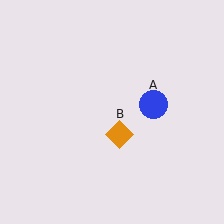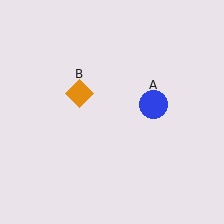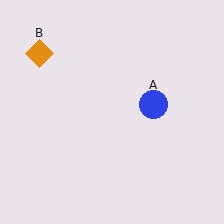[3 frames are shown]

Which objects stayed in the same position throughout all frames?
Blue circle (object A) remained stationary.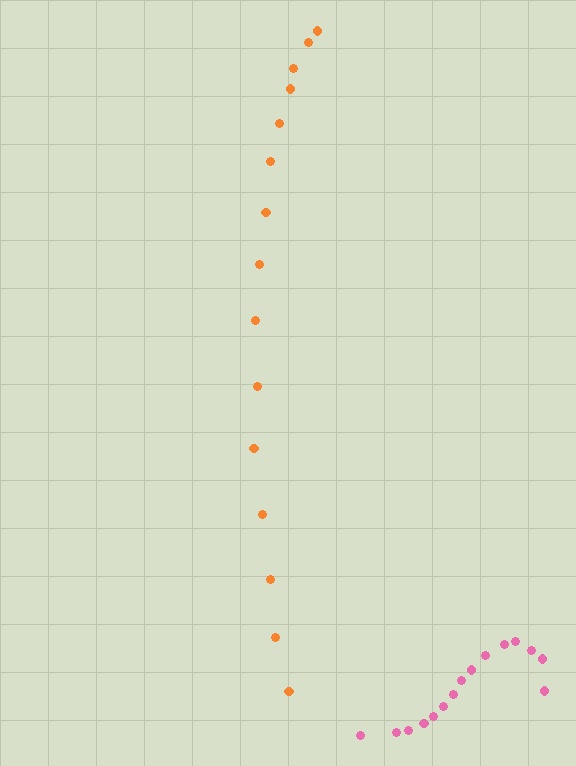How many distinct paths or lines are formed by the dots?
There are 2 distinct paths.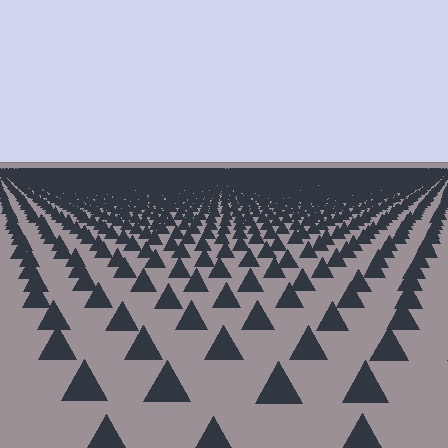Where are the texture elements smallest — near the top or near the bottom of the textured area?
Near the top.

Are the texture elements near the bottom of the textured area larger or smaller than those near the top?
Larger. Near the bottom, elements are closer to the viewer and appear at a bigger on-screen size.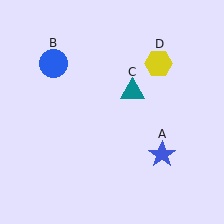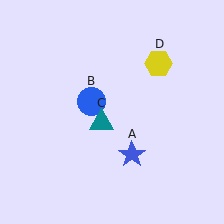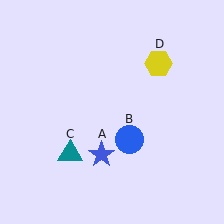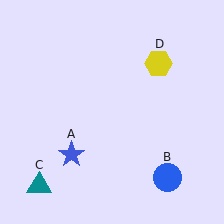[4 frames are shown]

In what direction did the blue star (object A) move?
The blue star (object A) moved left.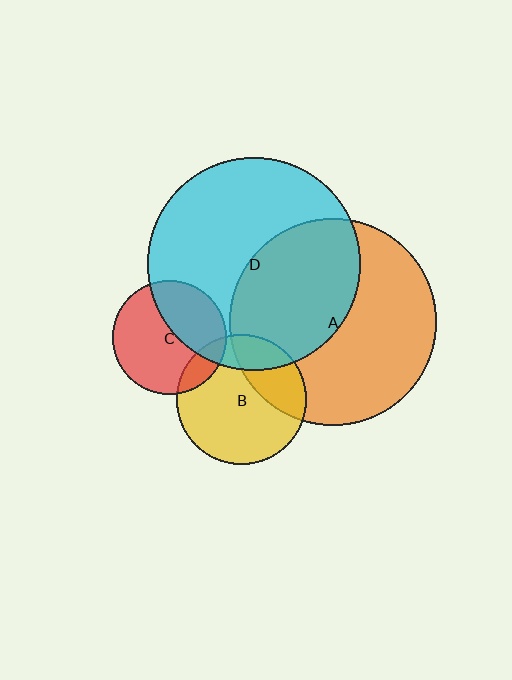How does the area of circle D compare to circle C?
Approximately 3.5 times.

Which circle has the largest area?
Circle D (cyan).